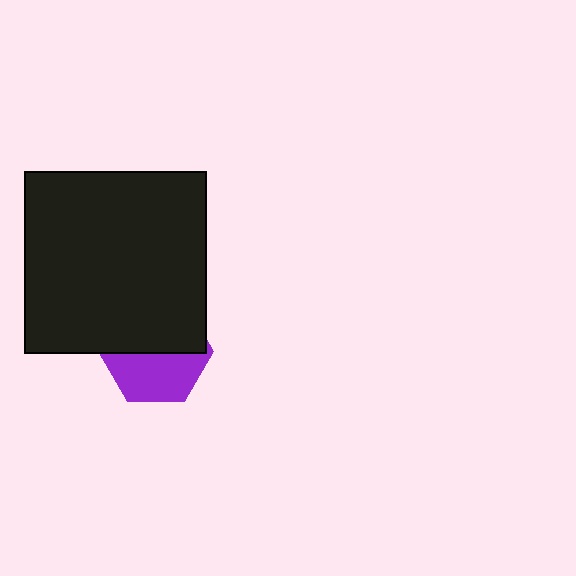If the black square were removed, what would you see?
You would see the complete purple hexagon.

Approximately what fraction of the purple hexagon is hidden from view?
Roughly 52% of the purple hexagon is hidden behind the black square.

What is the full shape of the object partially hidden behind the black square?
The partially hidden object is a purple hexagon.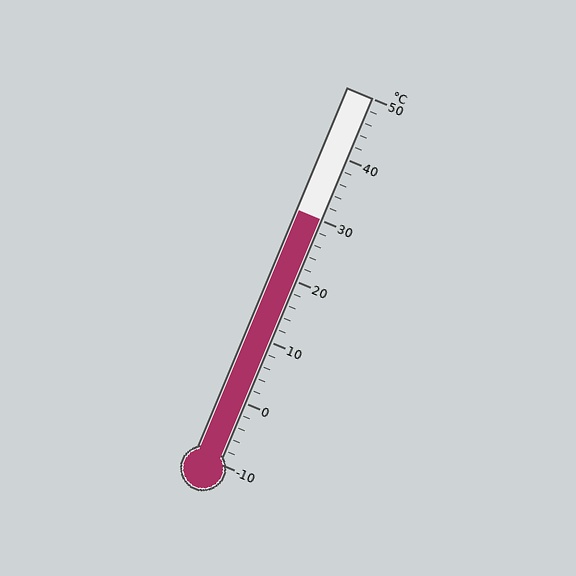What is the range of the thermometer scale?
The thermometer scale ranges from -10°C to 50°C.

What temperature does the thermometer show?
The thermometer shows approximately 30°C.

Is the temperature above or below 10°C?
The temperature is above 10°C.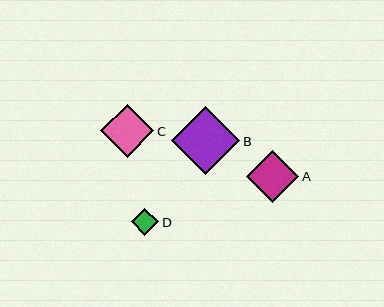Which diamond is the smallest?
Diamond D is the smallest with a size of approximately 27 pixels.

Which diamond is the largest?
Diamond B is the largest with a size of approximately 68 pixels.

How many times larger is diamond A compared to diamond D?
Diamond A is approximately 1.9 times the size of diamond D.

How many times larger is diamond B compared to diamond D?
Diamond B is approximately 2.5 times the size of diamond D.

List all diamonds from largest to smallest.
From largest to smallest: B, C, A, D.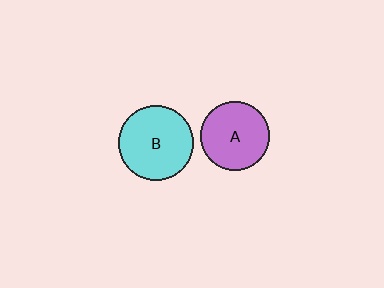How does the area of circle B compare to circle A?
Approximately 1.2 times.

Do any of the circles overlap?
No, none of the circles overlap.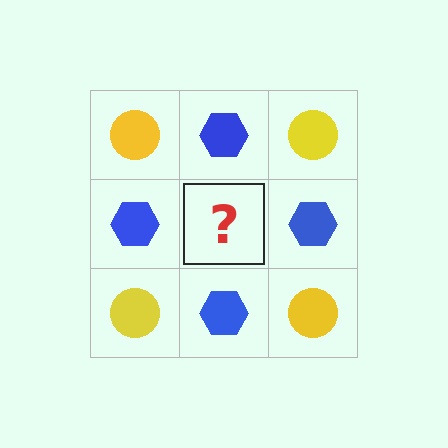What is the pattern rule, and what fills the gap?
The rule is that it alternates yellow circle and blue hexagon in a checkerboard pattern. The gap should be filled with a yellow circle.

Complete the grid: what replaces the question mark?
The question mark should be replaced with a yellow circle.